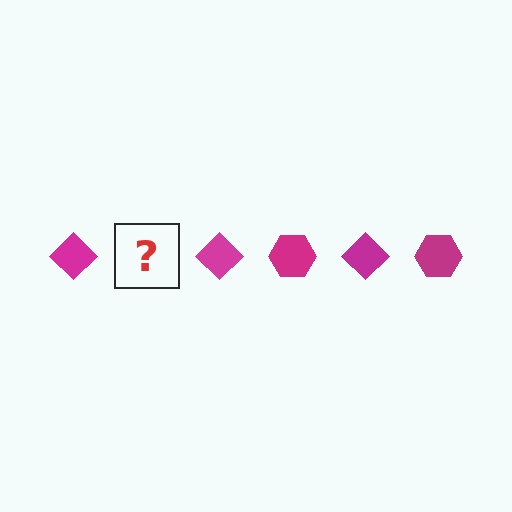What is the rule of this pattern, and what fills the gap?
The rule is that the pattern cycles through diamond, hexagon shapes in magenta. The gap should be filled with a magenta hexagon.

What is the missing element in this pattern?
The missing element is a magenta hexagon.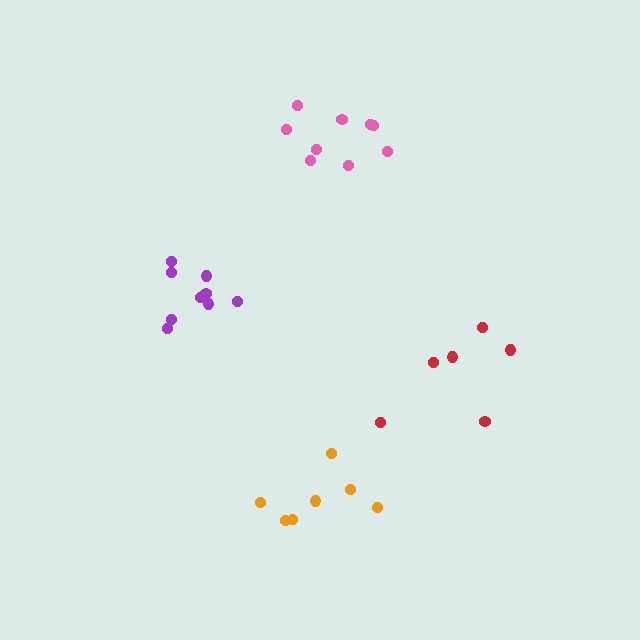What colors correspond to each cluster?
The clusters are colored: pink, red, purple, orange.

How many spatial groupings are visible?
There are 4 spatial groupings.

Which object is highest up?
The pink cluster is topmost.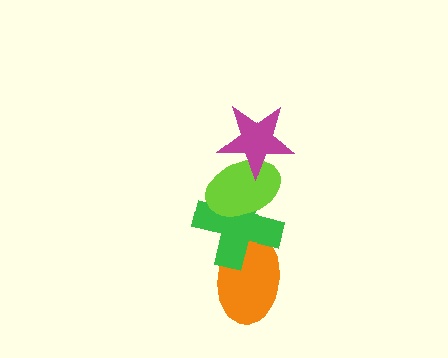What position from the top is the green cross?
The green cross is 3rd from the top.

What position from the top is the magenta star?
The magenta star is 1st from the top.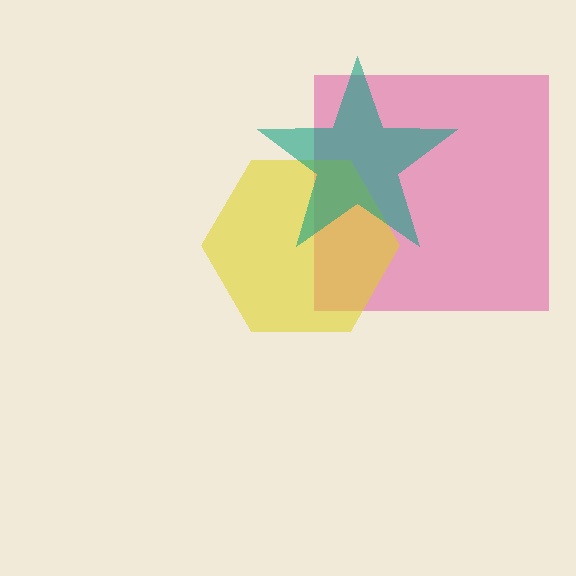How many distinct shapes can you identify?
There are 3 distinct shapes: a magenta square, a yellow hexagon, a teal star.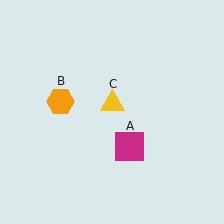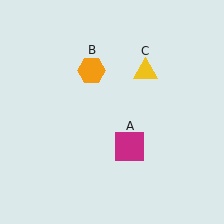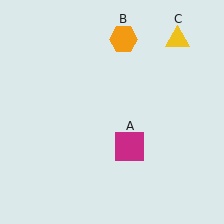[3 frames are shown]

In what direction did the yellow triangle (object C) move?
The yellow triangle (object C) moved up and to the right.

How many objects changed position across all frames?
2 objects changed position: orange hexagon (object B), yellow triangle (object C).